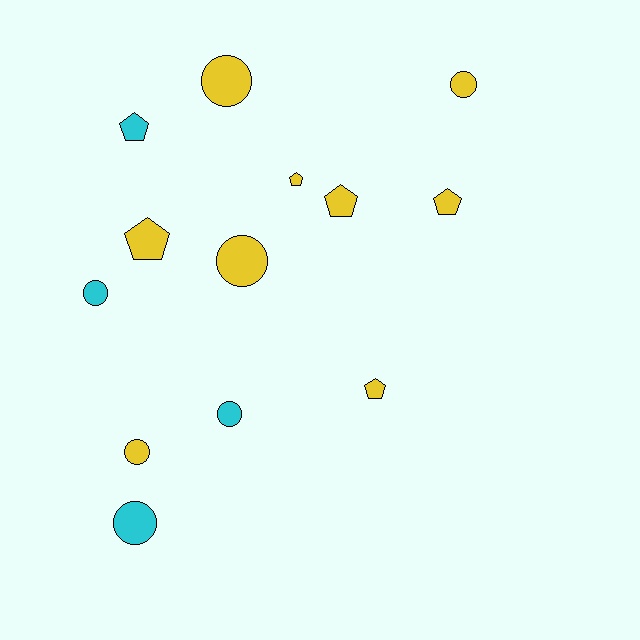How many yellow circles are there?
There are 4 yellow circles.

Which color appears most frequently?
Yellow, with 9 objects.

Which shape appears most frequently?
Circle, with 7 objects.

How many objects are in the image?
There are 13 objects.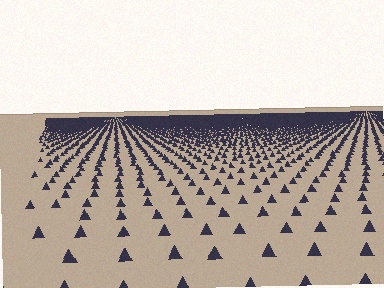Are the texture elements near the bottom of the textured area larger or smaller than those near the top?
Larger. Near the bottom, elements are closer to the viewer and appear at a bigger on-screen size.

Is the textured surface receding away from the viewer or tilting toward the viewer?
The surface is receding away from the viewer. Texture elements get smaller and denser toward the top.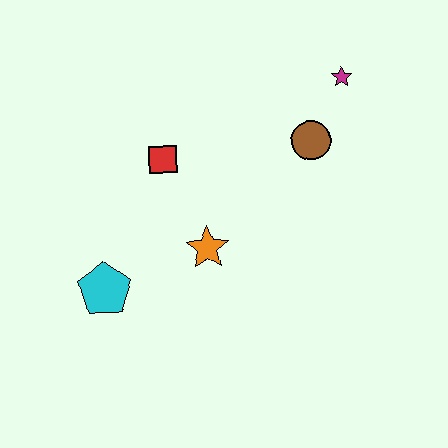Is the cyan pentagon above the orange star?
No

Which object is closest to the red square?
The orange star is closest to the red square.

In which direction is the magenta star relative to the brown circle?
The magenta star is above the brown circle.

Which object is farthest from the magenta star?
The cyan pentagon is farthest from the magenta star.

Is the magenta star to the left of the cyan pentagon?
No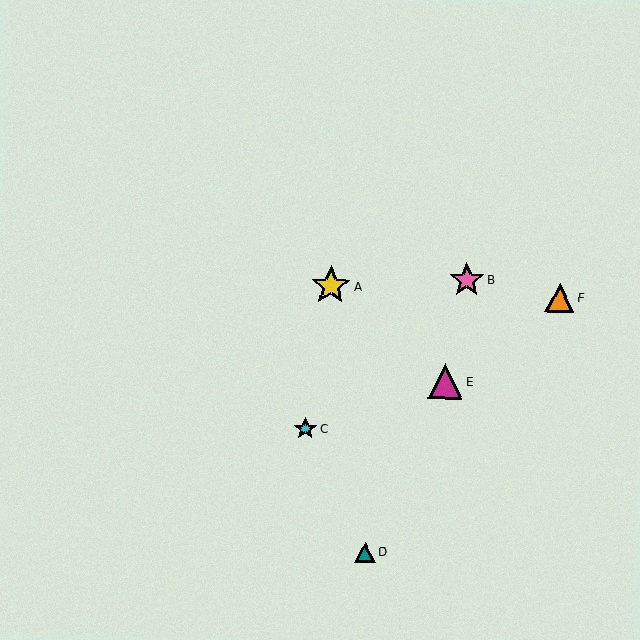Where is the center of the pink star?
The center of the pink star is at (466, 280).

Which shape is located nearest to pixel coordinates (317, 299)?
The yellow star (labeled A) at (331, 286) is nearest to that location.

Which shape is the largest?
The yellow star (labeled A) is the largest.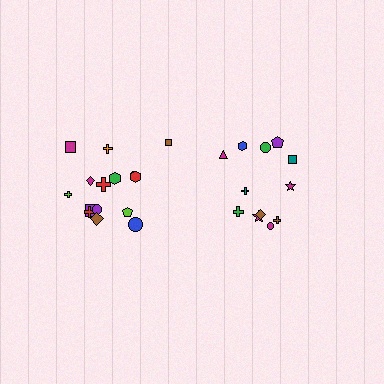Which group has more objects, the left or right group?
The left group.